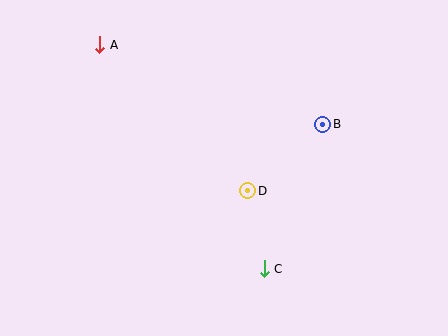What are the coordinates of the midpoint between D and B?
The midpoint between D and B is at (285, 158).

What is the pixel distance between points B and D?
The distance between B and D is 100 pixels.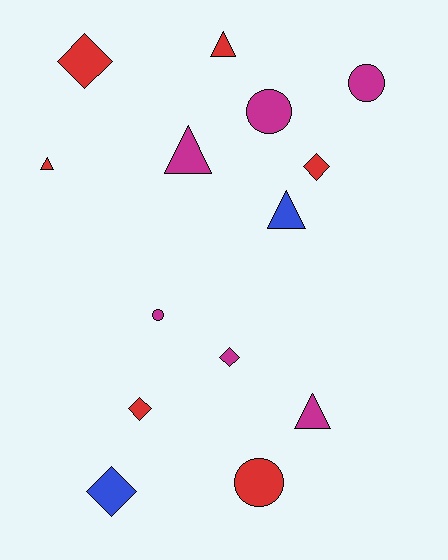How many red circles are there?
There is 1 red circle.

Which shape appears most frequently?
Diamond, with 5 objects.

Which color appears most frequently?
Red, with 6 objects.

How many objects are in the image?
There are 14 objects.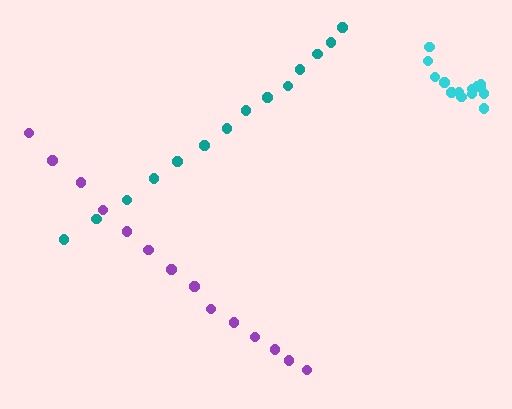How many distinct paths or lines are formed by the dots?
There are 3 distinct paths.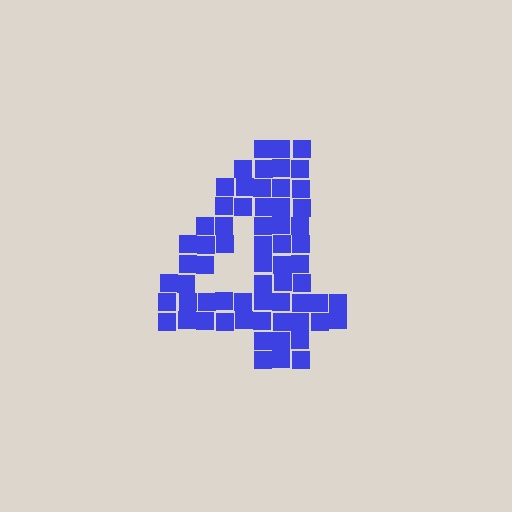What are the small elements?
The small elements are squares.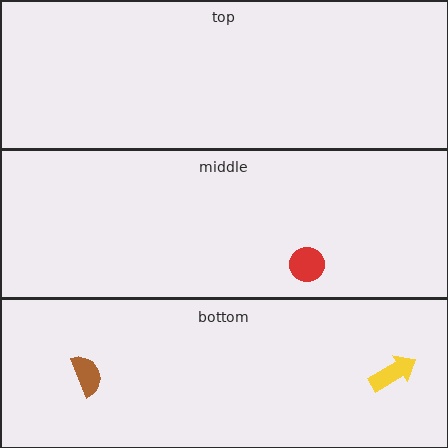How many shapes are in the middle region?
1.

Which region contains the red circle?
The middle region.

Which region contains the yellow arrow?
The bottom region.